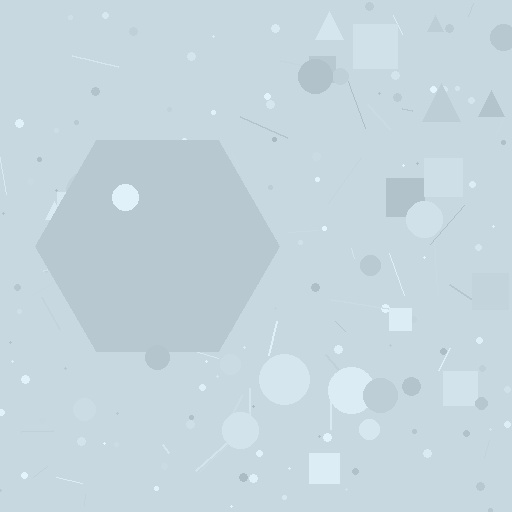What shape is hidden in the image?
A hexagon is hidden in the image.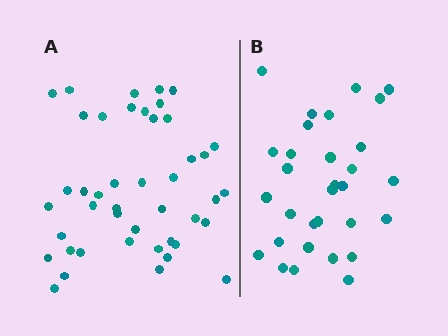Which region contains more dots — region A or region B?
Region A (the left region) has more dots.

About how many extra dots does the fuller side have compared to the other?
Region A has approximately 15 more dots than region B.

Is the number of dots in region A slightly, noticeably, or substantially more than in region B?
Region A has noticeably more, but not dramatically so. The ratio is roughly 1.4 to 1.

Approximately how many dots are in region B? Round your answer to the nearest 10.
About 30 dots. (The exact count is 31, which rounds to 30.)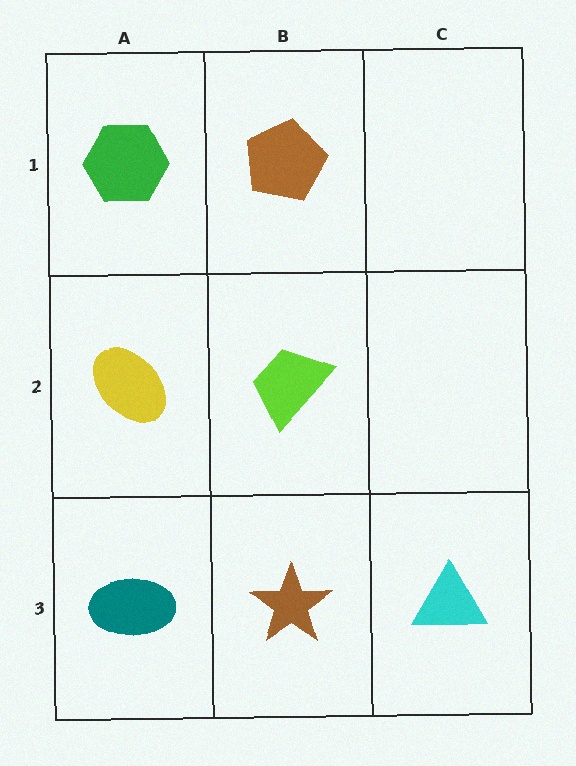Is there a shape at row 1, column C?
No, that cell is empty.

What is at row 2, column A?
A yellow ellipse.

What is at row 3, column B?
A brown star.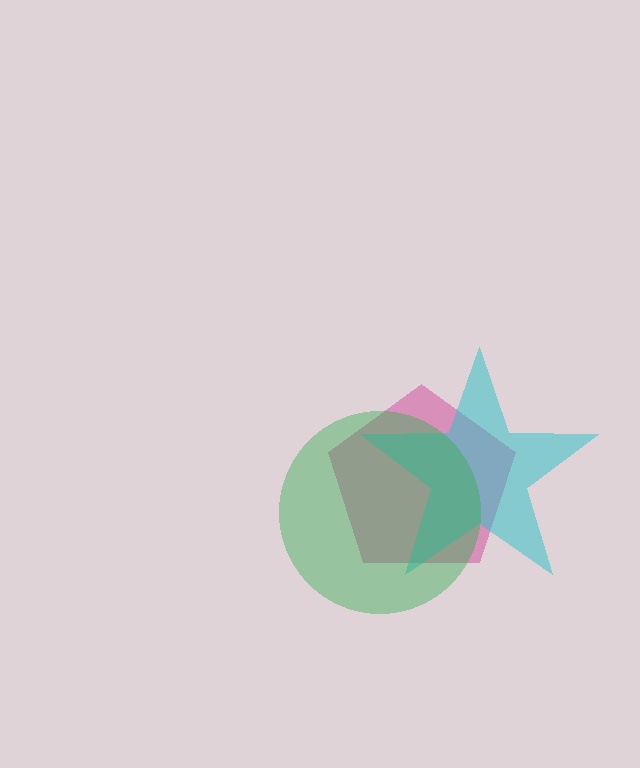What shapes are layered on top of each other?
The layered shapes are: a magenta pentagon, a cyan star, a green circle.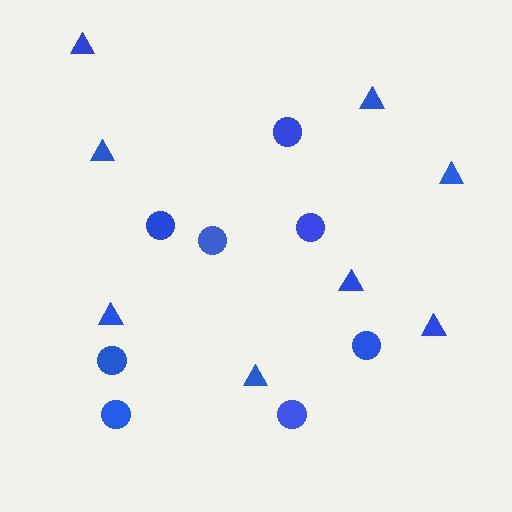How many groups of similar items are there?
There are 2 groups: one group of triangles (8) and one group of circles (8).